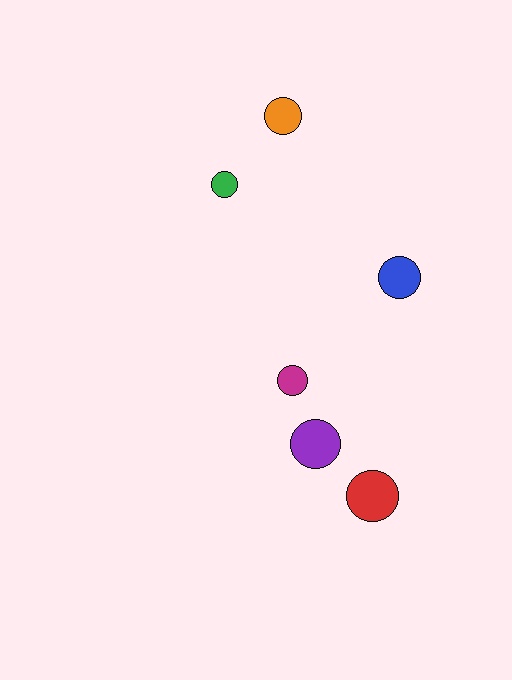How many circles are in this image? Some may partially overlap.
There are 6 circles.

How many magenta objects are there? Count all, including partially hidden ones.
There is 1 magenta object.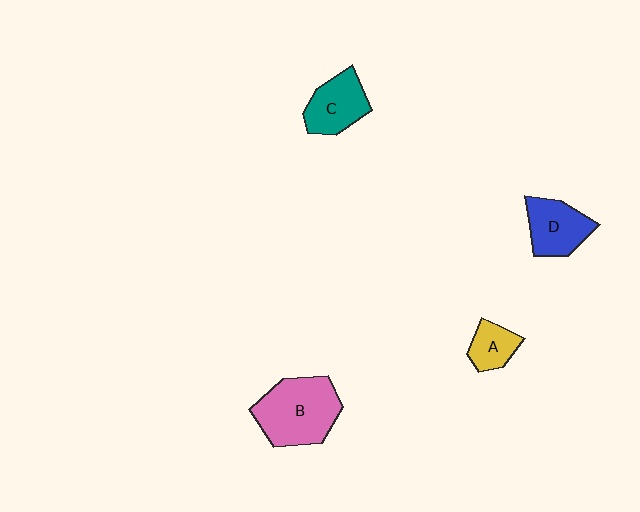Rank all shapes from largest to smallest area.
From largest to smallest: B (pink), D (blue), C (teal), A (yellow).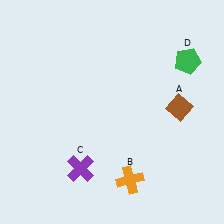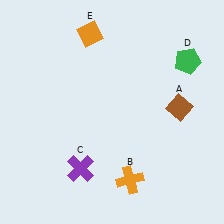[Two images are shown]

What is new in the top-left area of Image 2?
An orange diamond (E) was added in the top-left area of Image 2.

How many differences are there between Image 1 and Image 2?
There is 1 difference between the two images.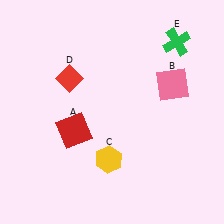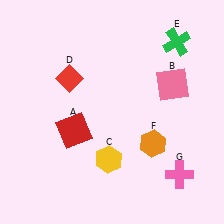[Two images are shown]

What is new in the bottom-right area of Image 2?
An orange hexagon (F) was added in the bottom-right area of Image 2.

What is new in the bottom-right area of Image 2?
A pink cross (G) was added in the bottom-right area of Image 2.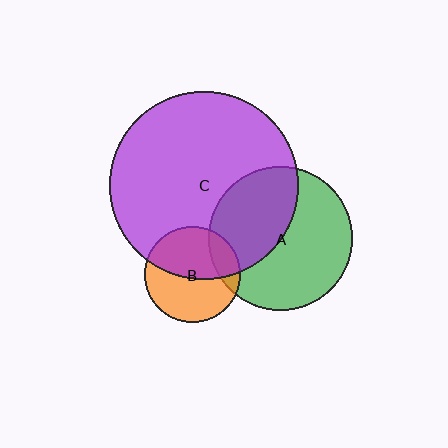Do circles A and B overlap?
Yes.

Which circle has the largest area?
Circle C (purple).